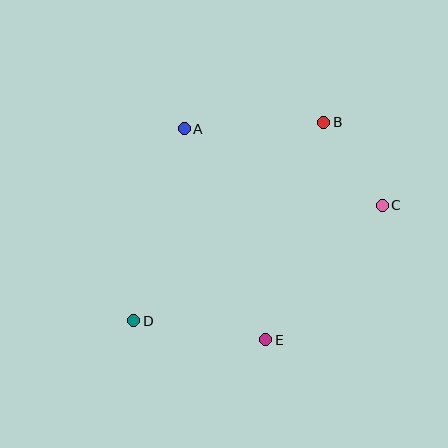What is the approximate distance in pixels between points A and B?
The distance between A and B is approximately 140 pixels.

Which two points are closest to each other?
Points B and C are closest to each other.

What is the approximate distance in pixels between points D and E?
The distance between D and E is approximately 134 pixels.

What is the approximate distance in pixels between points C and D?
The distance between C and D is approximately 274 pixels.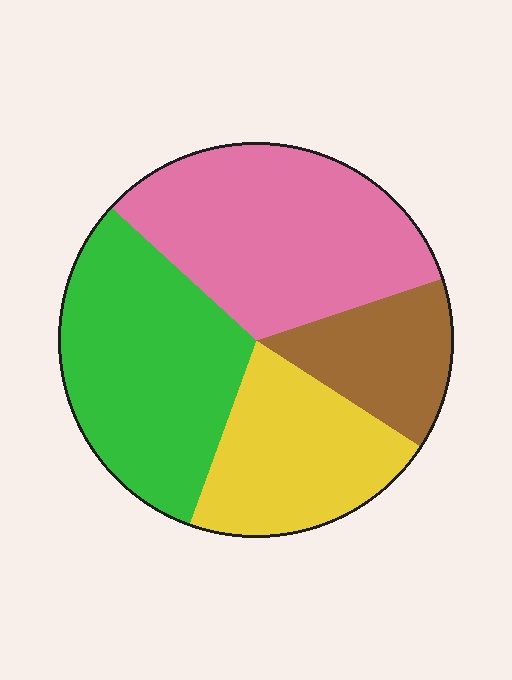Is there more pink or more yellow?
Pink.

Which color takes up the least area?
Brown, at roughly 15%.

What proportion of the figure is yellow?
Yellow covers about 20% of the figure.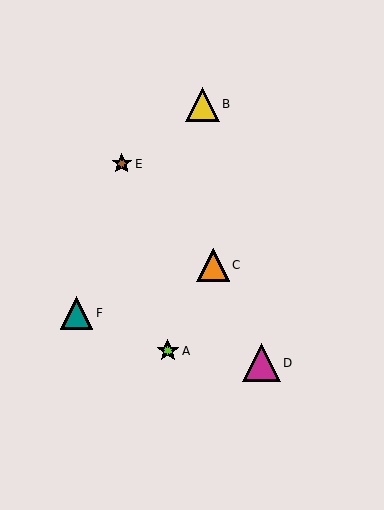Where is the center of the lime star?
The center of the lime star is at (168, 351).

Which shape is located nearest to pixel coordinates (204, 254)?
The orange triangle (labeled C) at (213, 265) is nearest to that location.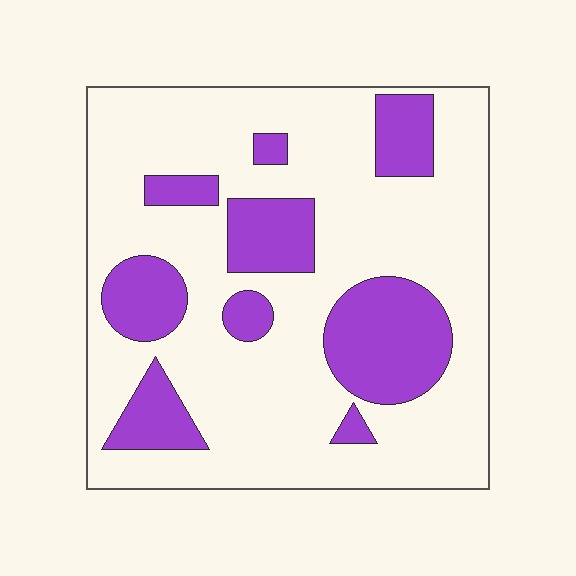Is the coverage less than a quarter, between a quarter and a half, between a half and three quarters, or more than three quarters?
Between a quarter and a half.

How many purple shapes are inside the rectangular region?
9.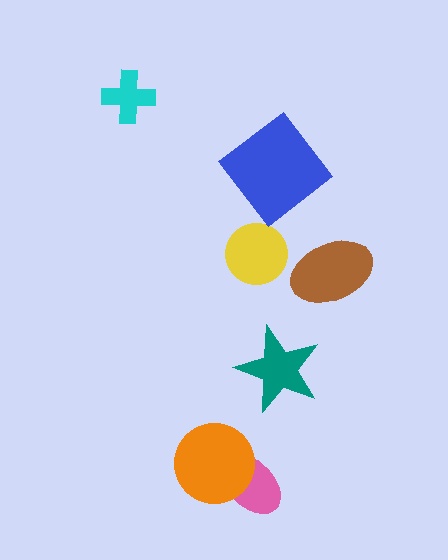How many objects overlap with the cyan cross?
0 objects overlap with the cyan cross.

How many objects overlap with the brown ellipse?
0 objects overlap with the brown ellipse.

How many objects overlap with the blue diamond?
0 objects overlap with the blue diamond.